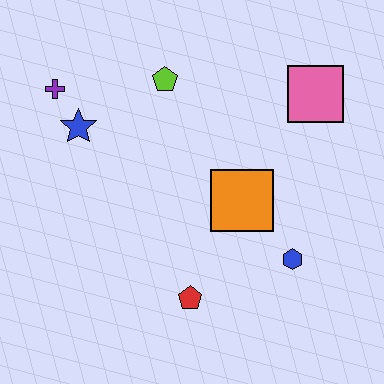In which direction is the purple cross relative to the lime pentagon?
The purple cross is to the left of the lime pentagon.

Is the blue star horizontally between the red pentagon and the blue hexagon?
No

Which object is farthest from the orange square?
The purple cross is farthest from the orange square.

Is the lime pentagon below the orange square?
No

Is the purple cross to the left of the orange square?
Yes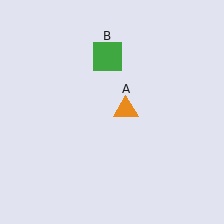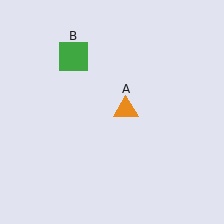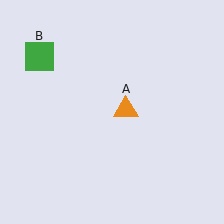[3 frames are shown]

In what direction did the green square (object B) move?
The green square (object B) moved left.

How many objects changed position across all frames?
1 object changed position: green square (object B).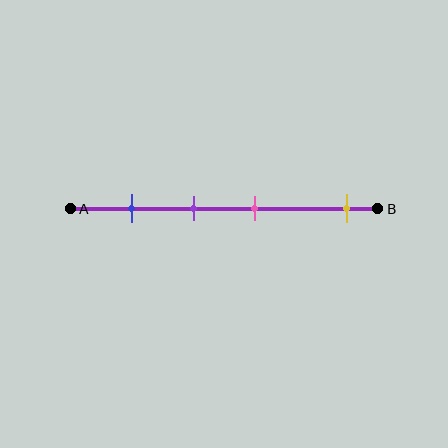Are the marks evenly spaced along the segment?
No, the marks are not evenly spaced.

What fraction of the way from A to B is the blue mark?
The blue mark is approximately 20% (0.2) of the way from A to B.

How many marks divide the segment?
There are 4 marks dividing the segment.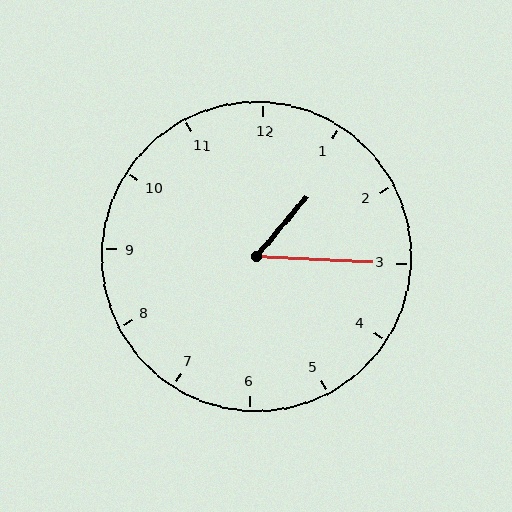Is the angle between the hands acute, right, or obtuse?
It is acute.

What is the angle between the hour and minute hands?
Approximately 52 degrees.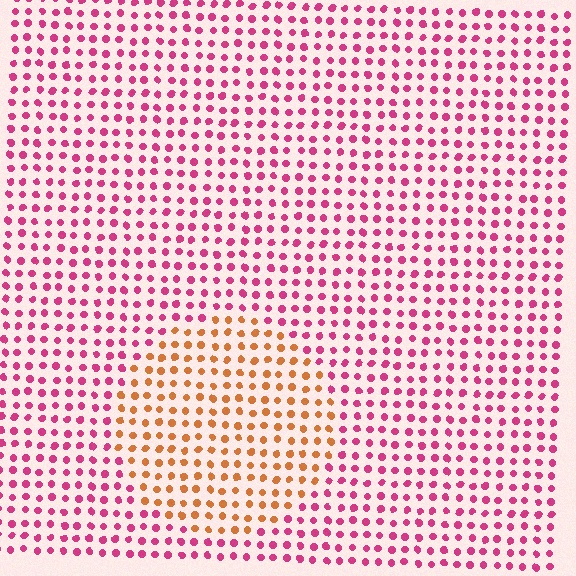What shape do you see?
I see a circle.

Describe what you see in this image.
The image is filled with small magenta elements in a uniform arrangement. A circle-shaped region is visible where the elements are tinted to a slightly different hue, forming a subtle color boundary.